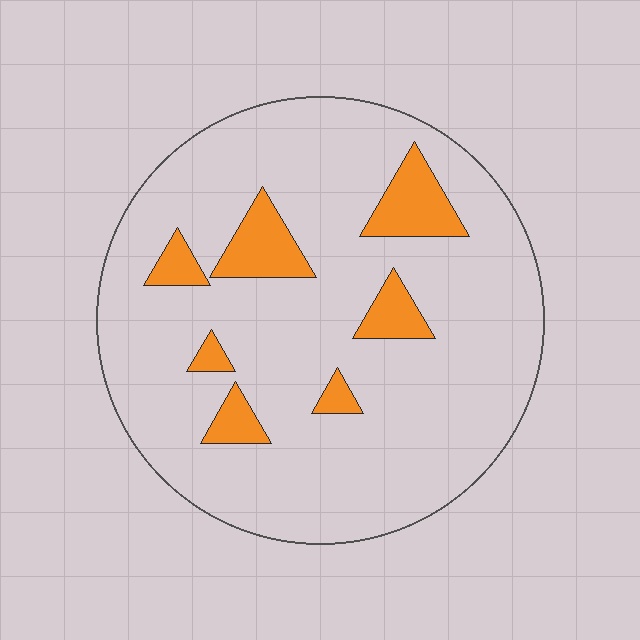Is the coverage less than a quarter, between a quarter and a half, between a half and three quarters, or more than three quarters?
Less than a quarter.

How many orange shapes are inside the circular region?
7.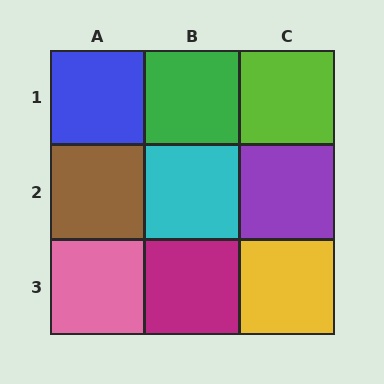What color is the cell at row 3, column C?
Yellow.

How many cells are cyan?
1 cell is cyan.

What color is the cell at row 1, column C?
Lime.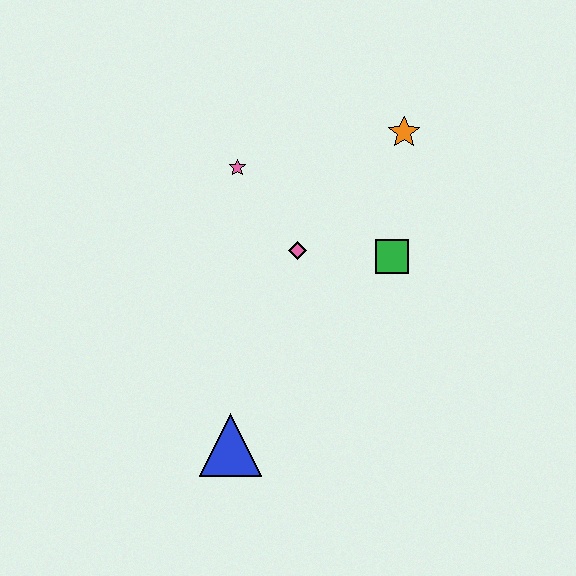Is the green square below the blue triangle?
No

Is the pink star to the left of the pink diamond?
Yes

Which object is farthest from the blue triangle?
The orange star is farthest from the blue triangle.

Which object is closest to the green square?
The pink diamond is closest to the green square.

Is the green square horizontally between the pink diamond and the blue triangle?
No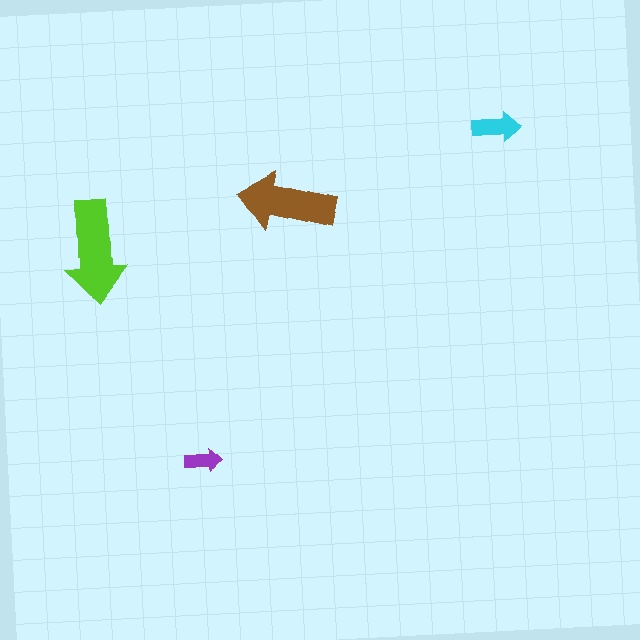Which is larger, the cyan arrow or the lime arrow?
The lime one.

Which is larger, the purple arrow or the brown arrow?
The brown one.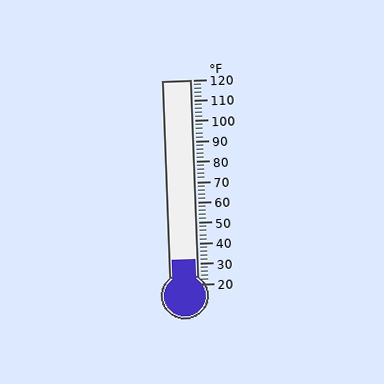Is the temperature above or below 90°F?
The temperature is below 90°F.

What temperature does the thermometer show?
The thermometer shows approximately 32°F.